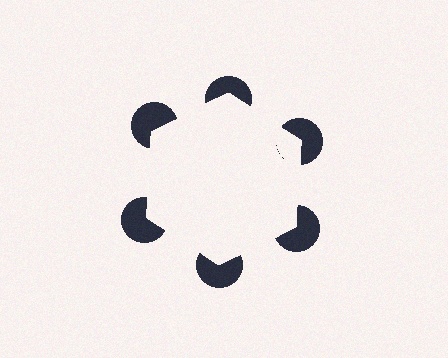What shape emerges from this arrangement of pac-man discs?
An illusory hexagon — its edges are inferred from the aligned wedge cuts in the pac-man discs, not physically drawn.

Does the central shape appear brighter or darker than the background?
It typically appears slightly brighter than the background, even though no actual brightness change is drawn.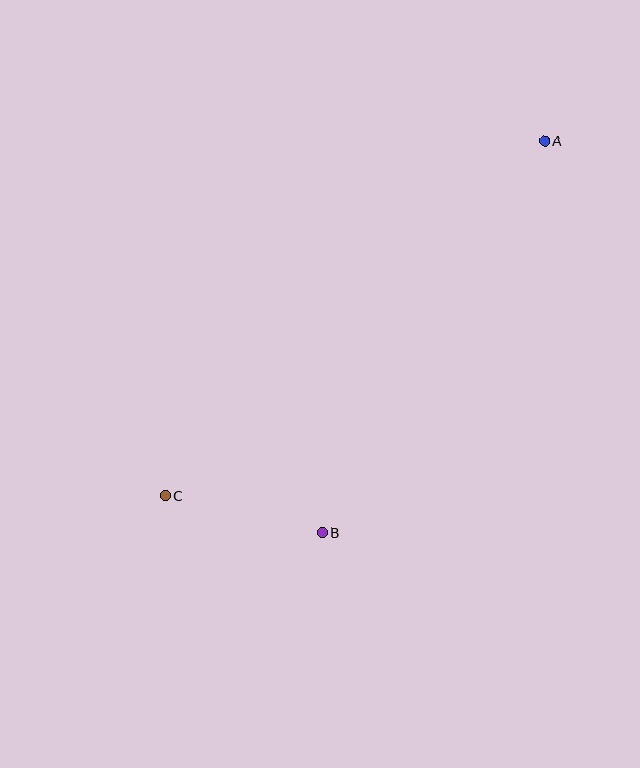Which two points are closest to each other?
Points B and C are closest to each other.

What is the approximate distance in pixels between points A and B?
The distance between A and B is approximately 450 pixels.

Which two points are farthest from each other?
Points A and C are farthest from each other.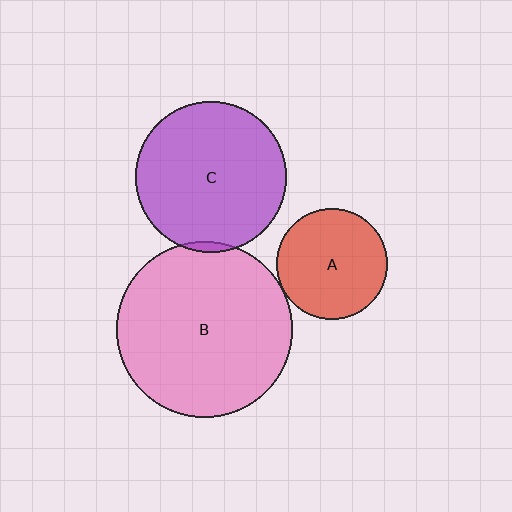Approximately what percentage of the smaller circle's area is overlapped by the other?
Approximately 5%.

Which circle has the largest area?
Circle B (pink).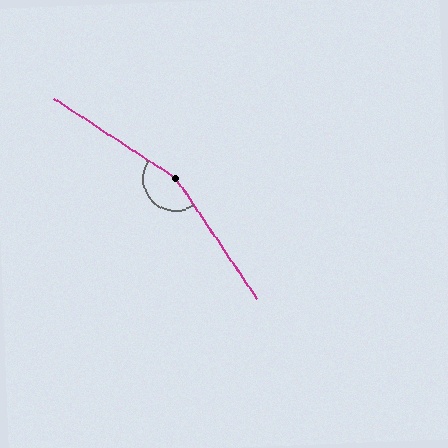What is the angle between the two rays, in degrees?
Approximately 157 degrees.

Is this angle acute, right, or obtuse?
It is obtuse.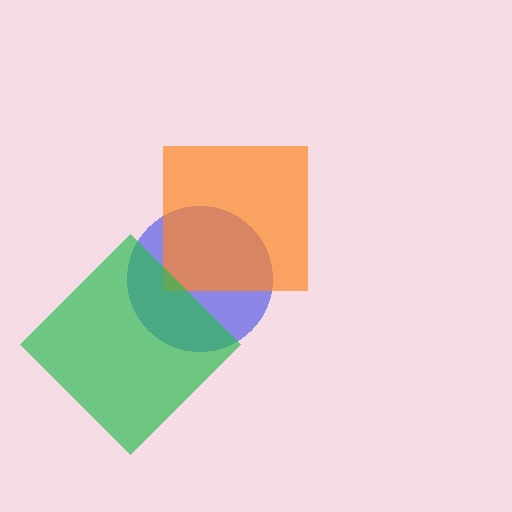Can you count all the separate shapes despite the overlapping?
Yes, there are 3 separate shapes.